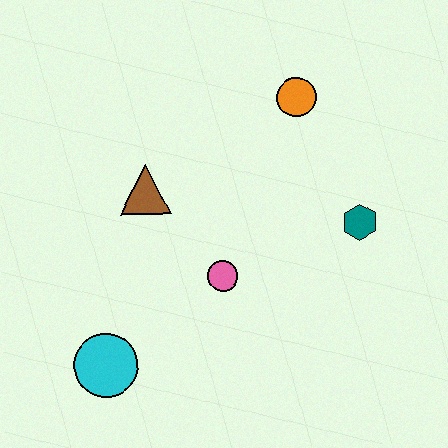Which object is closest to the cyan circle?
The pink circle is closest to the cyan circle.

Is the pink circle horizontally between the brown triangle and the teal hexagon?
Yes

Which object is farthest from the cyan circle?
The orange circle is farthest from the cyan circle.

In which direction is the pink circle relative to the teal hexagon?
The pink circle is to the left of the teal hexagon.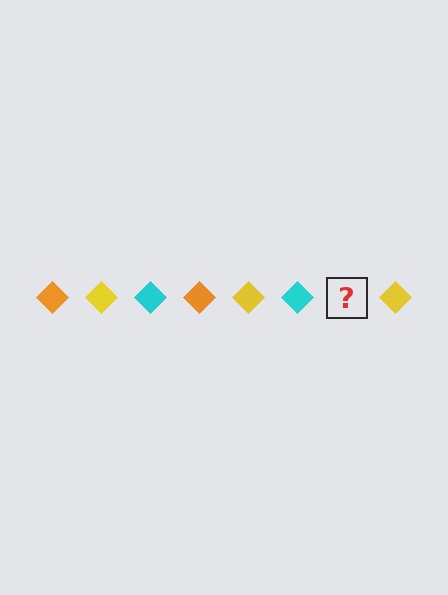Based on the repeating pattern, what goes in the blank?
The blank should be an orange diamond.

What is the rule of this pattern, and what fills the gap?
The rule is that the pattern cycles through orange, yellow, cyan diamonds. The gap should be filled with an orange diamond.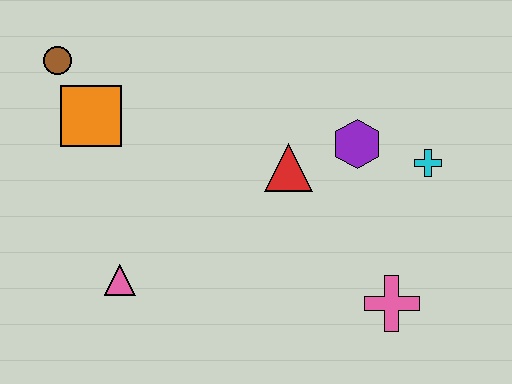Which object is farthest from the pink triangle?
The cyan cross is farthest from the pink triangle.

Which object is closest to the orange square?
The brown circle is closest to the orange square.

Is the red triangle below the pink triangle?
No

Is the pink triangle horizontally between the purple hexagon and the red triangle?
No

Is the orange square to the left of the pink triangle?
Yes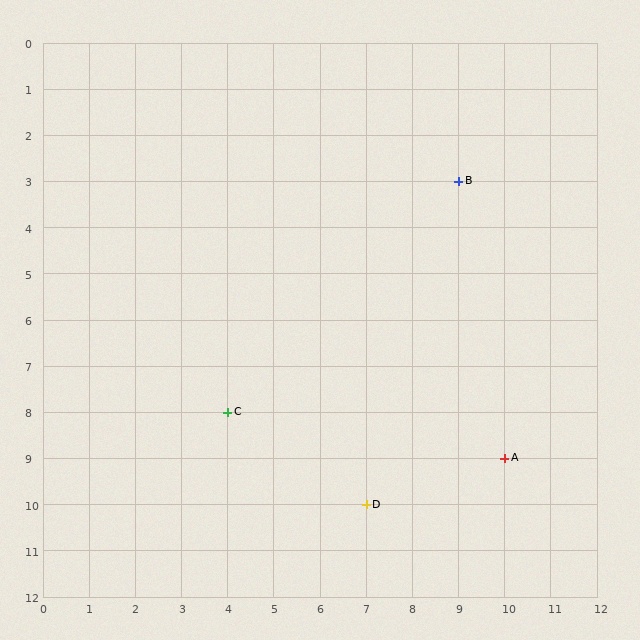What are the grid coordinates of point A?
Point A is at grid coordinates (10, 9).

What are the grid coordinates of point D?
Point D is at grid coordinates (7, 10).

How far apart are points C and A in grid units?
Points C and A are 6 columns and 1 row apart (about 6.1 grid units diagonally).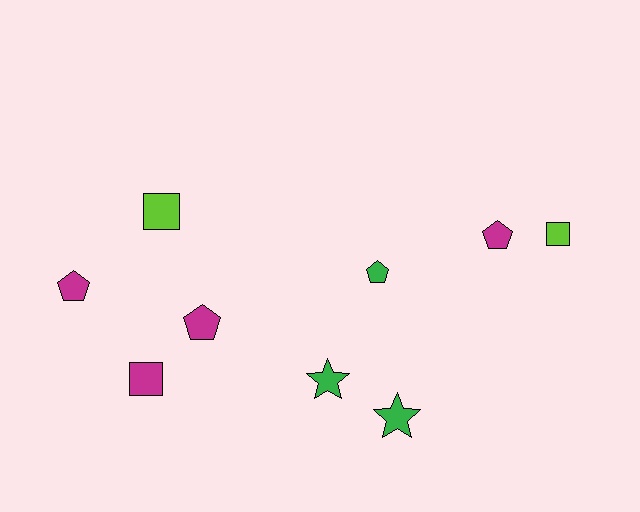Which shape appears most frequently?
Pentagon, with 4 objects.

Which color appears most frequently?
Magenta, with 4 objects.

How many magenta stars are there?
There are no magenta stars.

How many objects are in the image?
There are 9 objects.